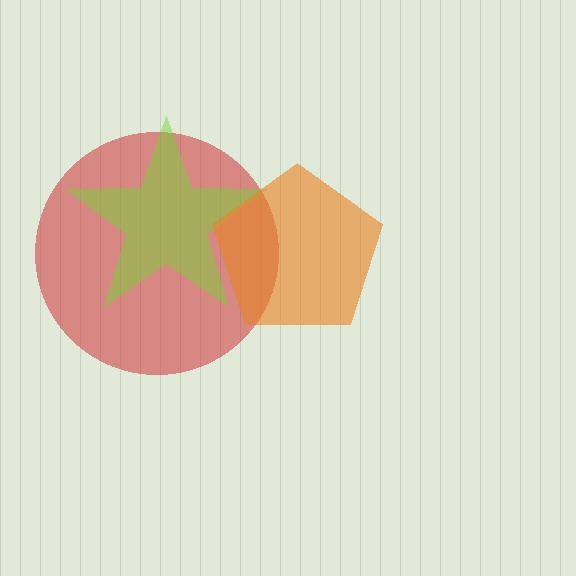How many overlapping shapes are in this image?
There are 3 overlapping shapes in the image.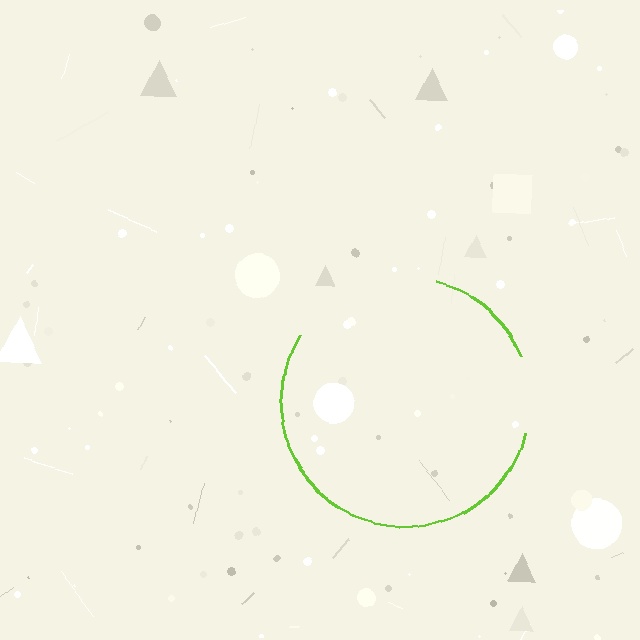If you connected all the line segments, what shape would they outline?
They would outline a circle.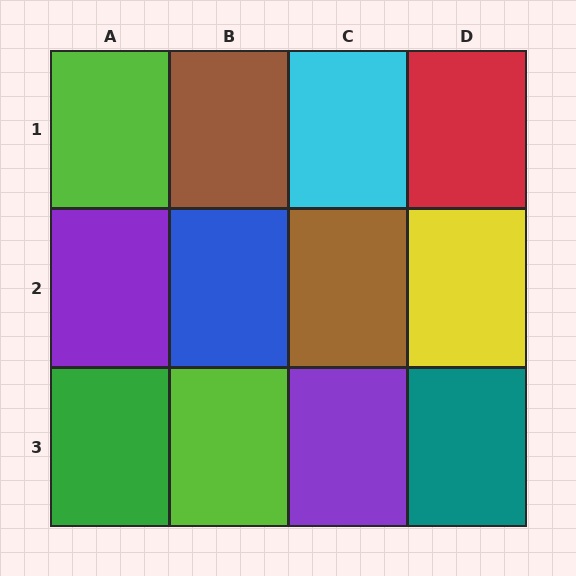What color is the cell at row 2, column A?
Purple.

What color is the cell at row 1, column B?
Brown.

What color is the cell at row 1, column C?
Cyan.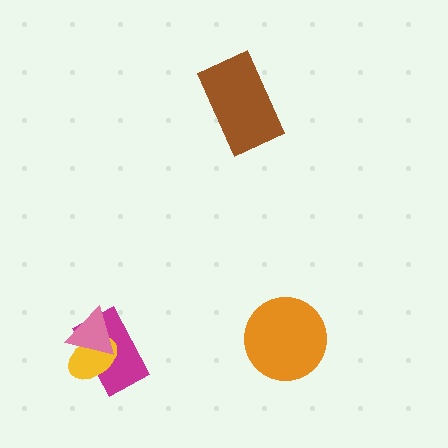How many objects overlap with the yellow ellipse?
2 objects overlap with the yellow ellipse.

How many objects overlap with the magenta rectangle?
2 objects overlap with the magenta rectangle.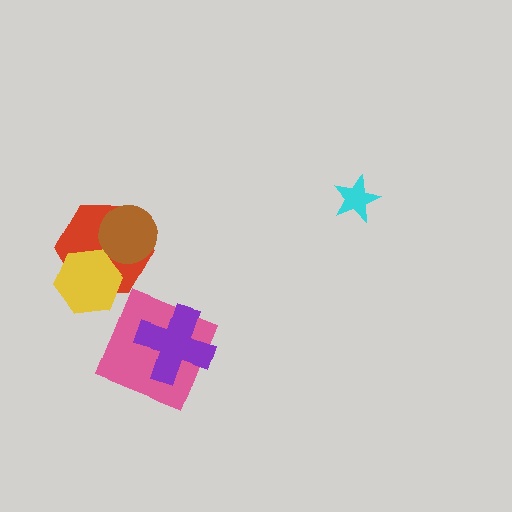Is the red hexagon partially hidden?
Yes, it is partially covered by another shape.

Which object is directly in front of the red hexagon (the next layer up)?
The yellow hexagon is directly in front of the red hexagon.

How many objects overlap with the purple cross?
1 object overlaps with the purple cross.